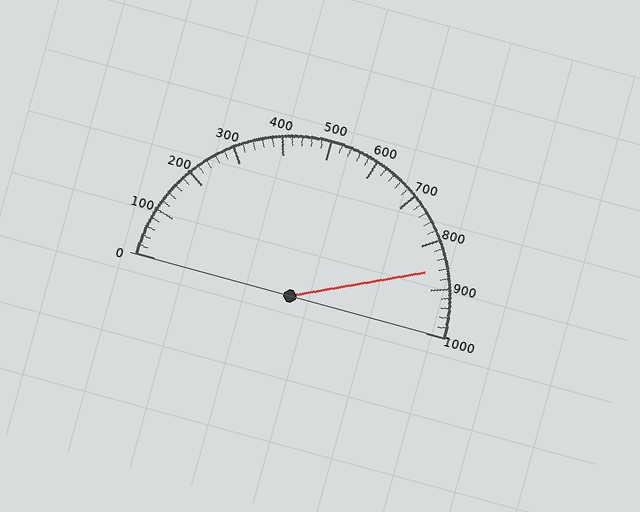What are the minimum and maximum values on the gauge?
The gauge ranges from 0 to 1000.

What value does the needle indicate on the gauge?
The needle indicates approximately 860.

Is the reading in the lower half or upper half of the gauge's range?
The reading is in the upper half of the range (0 to 1000).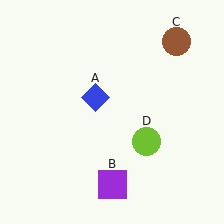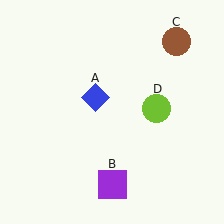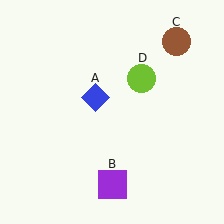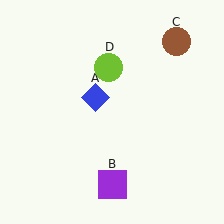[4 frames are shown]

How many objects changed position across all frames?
1 object changed position: lime circle (object D).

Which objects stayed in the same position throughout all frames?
Blue diamond (object A) and purple square (object B) and brown circle (object C) remained stationary.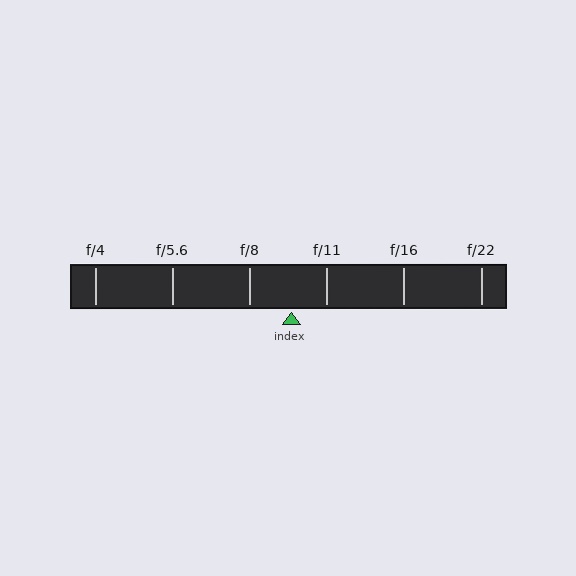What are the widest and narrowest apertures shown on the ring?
The widest aperture shown is f/4 and the narrowest is f/22.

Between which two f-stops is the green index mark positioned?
The index mark is between f/8 and f/11.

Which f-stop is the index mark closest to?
The index mark is closest to f/11.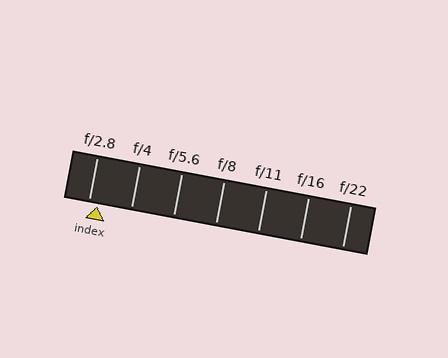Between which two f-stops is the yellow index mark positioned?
The index mark is between f/2.8 and f/4.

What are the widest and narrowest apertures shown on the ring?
The widest aperture shown is f/2.8 and the narrowest is f/22.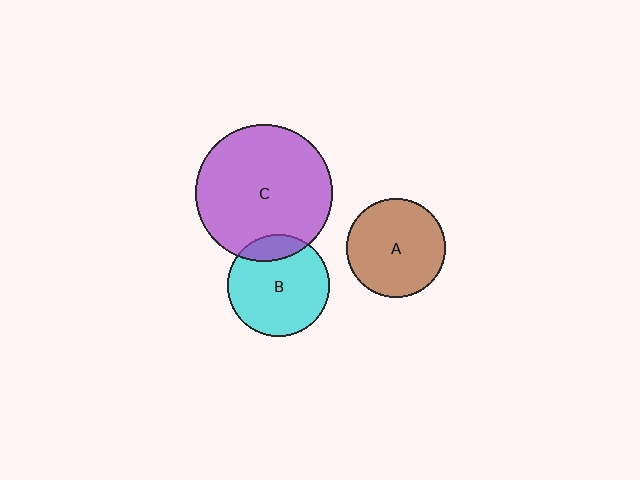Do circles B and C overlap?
Yes.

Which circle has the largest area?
Circle C (purple).